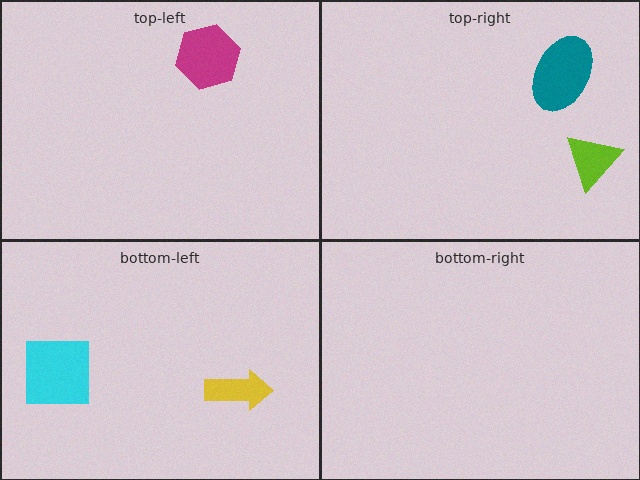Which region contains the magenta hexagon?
The top-left region.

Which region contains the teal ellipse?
The top-right region.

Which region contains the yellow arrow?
The bottom-left region.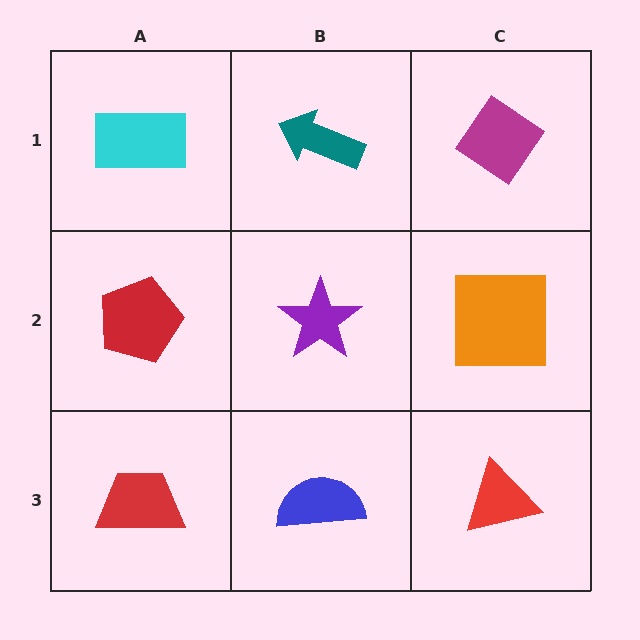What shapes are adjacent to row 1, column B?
A purple star (row 2, column B), a cyan rectangle (row 1, column A), a magenta diamond (row 1, column C).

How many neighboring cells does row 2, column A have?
3.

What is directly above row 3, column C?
An orange square.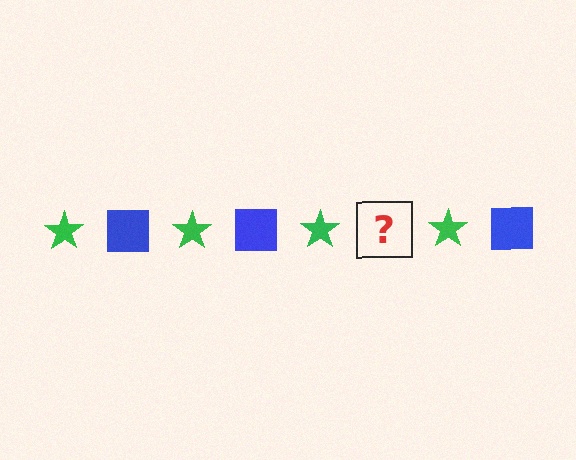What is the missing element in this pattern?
The missing element is a blue square.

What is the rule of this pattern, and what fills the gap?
The rule is that the pattern alternates between green star and blue square. The gap should be filled with a blue square.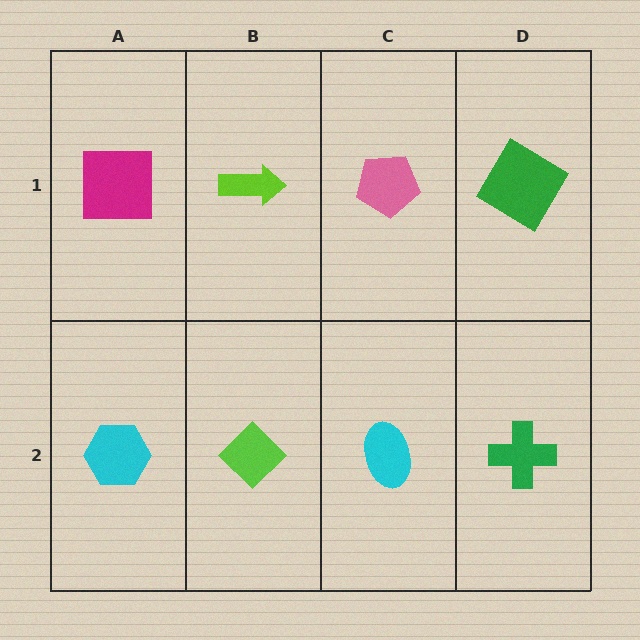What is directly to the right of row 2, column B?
A cyan ellipse.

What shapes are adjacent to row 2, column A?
A magenta square (row 1, column A), a lime diamond (row 2, column B).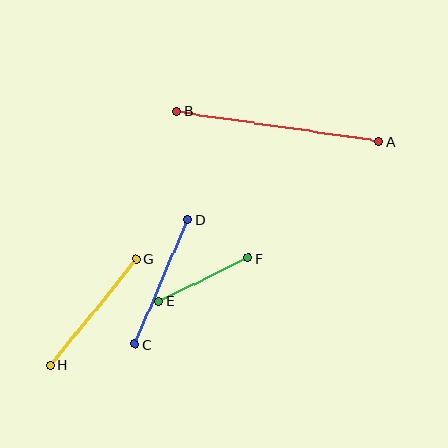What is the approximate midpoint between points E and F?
The midpoint is at approximately (203, 280) pixels.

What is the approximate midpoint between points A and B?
The midpoint is at approximately (278, 127) pixels.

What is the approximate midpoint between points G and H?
The midpoint is at approximately (93, 312) pixels.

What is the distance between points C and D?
The distance is approximately 135 pixels.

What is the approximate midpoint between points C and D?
The midpoint is at approximately (161, 282) pixels.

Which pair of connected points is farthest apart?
Points A and B are farthest apart.